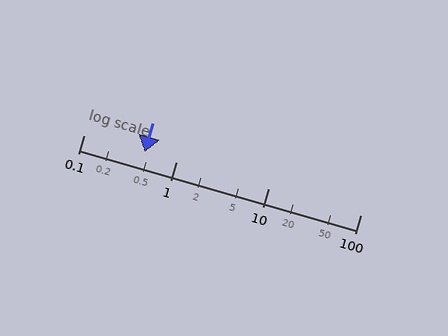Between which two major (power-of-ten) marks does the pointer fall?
The pointer is between 0.1 and 1.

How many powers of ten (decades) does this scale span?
The scale spans 3 decades, from 0.1 to 100.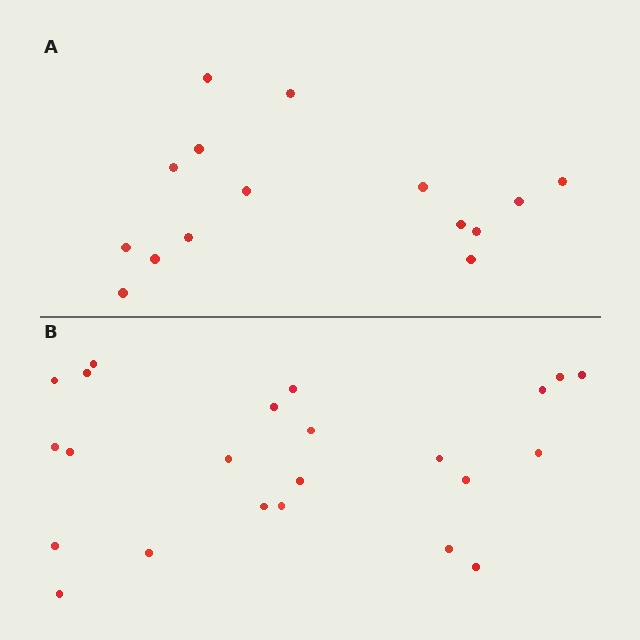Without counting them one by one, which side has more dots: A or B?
Region B (the bottom region) has more dots.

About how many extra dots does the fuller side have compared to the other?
Region B has roughly 8 or so more dots than region A.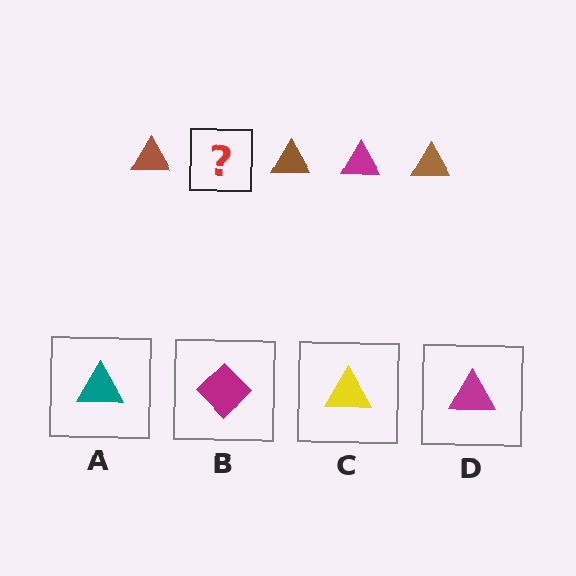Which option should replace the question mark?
Option D.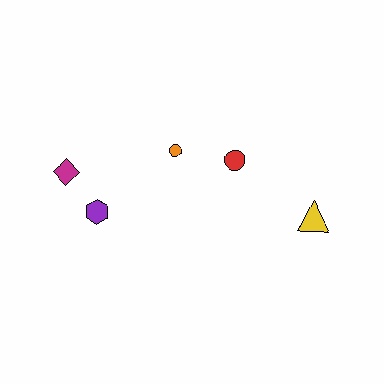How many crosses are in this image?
There are no crosses.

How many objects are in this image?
There are 5 objects.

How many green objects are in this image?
There are no green objects.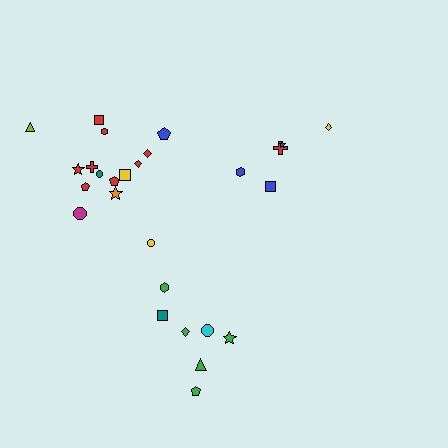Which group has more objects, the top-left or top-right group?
The top-left group.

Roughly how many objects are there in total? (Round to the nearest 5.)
Roughly 25 objects in total.